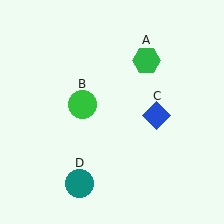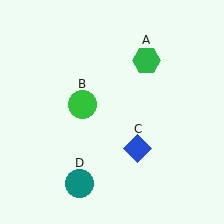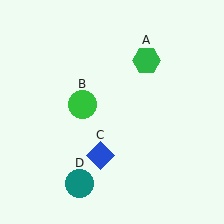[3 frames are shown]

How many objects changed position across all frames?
1 object changed position: blue diamond (object C).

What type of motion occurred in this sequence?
The blue diamond (object C) rotated clockwise around the center of the scene.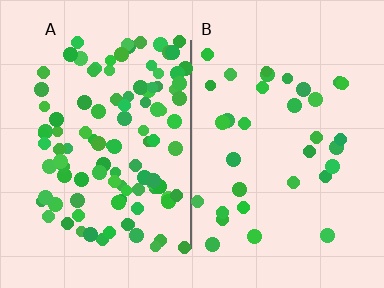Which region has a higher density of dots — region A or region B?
A (the left).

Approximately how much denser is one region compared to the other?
Approximately 3.2× — region A over region B.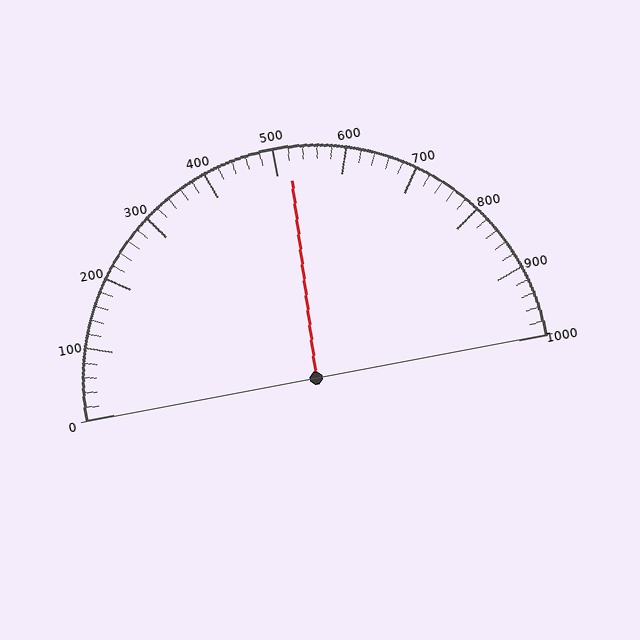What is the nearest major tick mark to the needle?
The nearest major tick mark is 500.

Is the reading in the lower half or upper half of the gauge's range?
The reading is in the upper half of the range (0 to 1000).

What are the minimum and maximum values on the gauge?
The gauge ranges from 0 to 1000.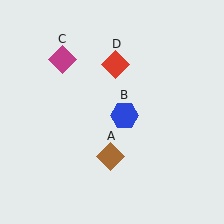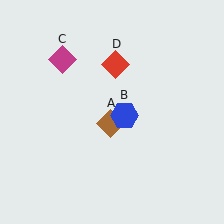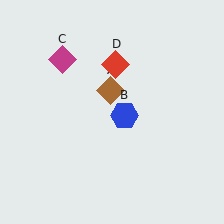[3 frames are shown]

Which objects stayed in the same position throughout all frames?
Blue hexagon (object B) and magenta diamond (object C) and red diamond (object D) remained stationary.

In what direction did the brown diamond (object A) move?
The brown diamond (object A) moved up.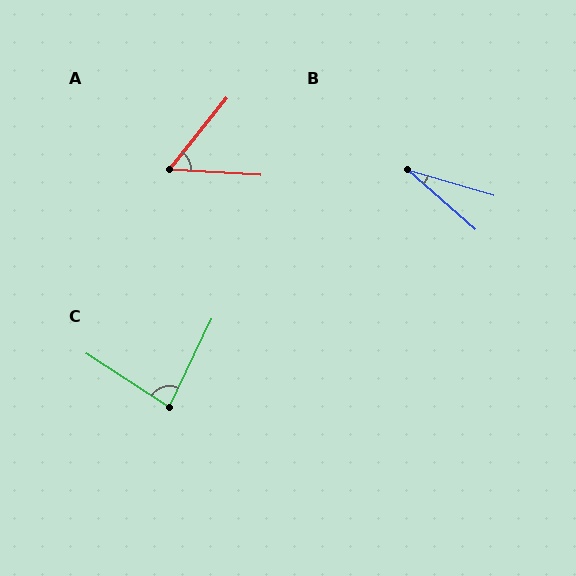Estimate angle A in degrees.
Approximately 55 degrees.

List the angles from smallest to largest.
B (25°), A (55°), C (83°).